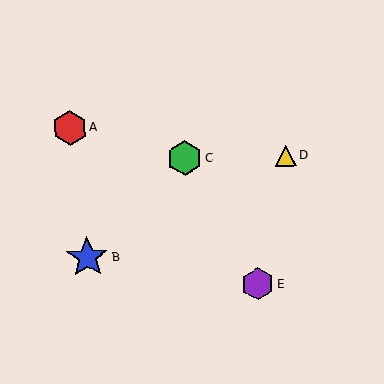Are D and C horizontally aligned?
Yes, both are at y≈156.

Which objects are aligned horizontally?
Objects C, D are aligned horizontally.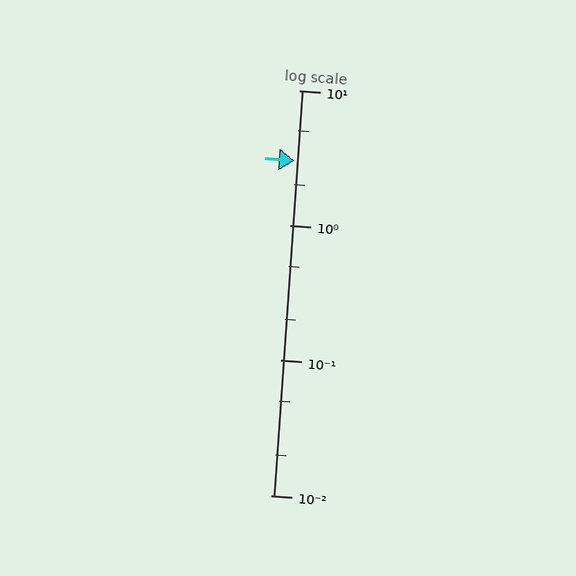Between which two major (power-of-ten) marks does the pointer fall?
The pointer is between 1 and 10.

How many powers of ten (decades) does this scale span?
The scale spans 3 decades, from 0.01 to 10.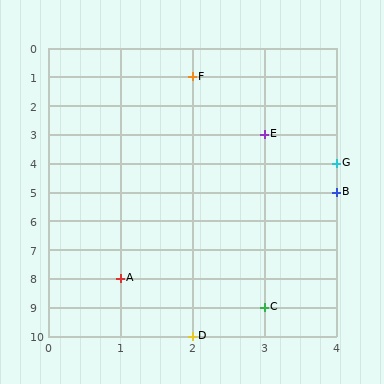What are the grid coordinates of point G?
Point G is at grid coordinates (4, 4).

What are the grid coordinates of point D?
Point D is at grid coordinates (2, 10).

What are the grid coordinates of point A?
Point A is at grid coordinates (1, 8).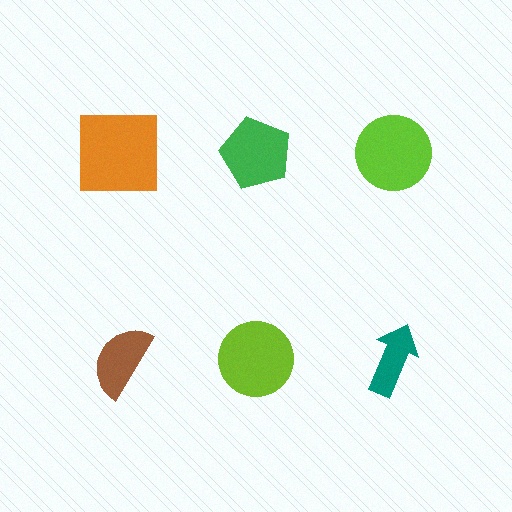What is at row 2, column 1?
A brown semicircle.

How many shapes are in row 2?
3 shapes.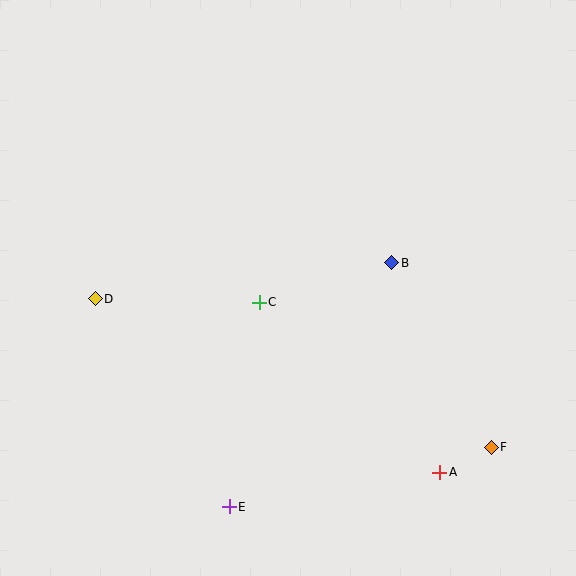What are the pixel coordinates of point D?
Point D is at (95, 299).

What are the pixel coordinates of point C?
Point C is at (259, 302).